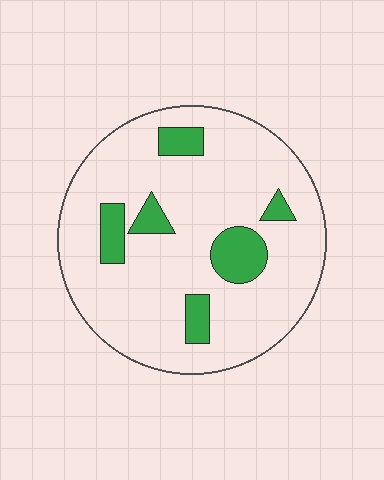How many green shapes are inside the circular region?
6.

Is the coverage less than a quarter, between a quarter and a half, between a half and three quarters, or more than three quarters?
Less than a quarter.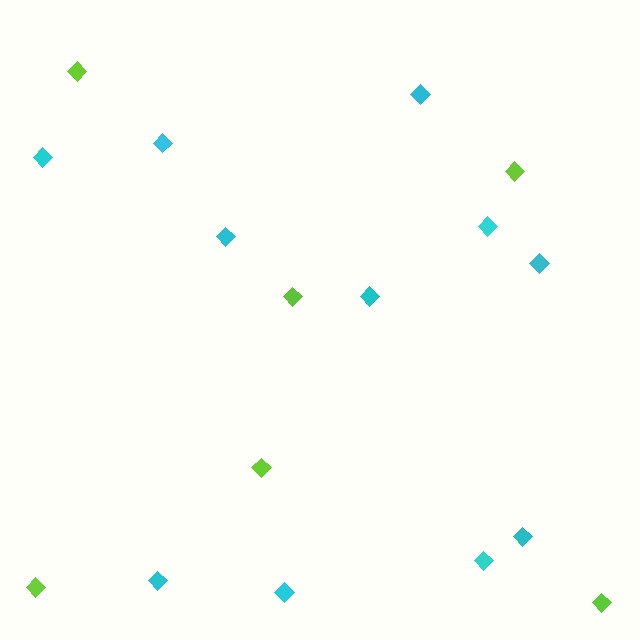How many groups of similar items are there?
There are 2 groups: one group of cyan diamonds (11) and one group of lime diamonds (6).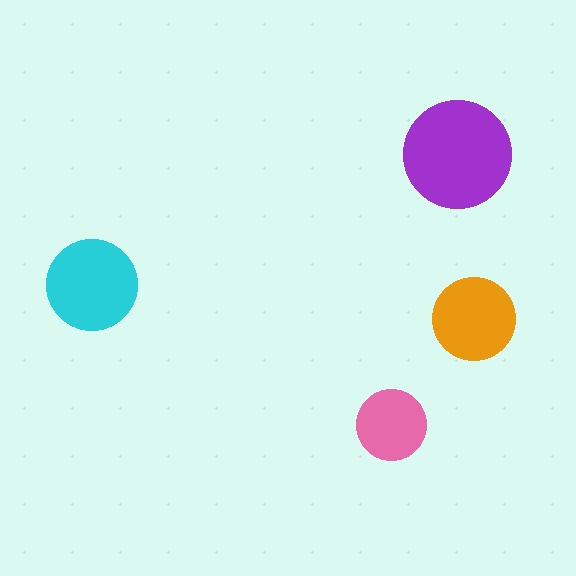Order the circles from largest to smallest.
the purple one, the cyan one, the orange one, the pink one.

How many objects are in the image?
There are 4 objects in the image.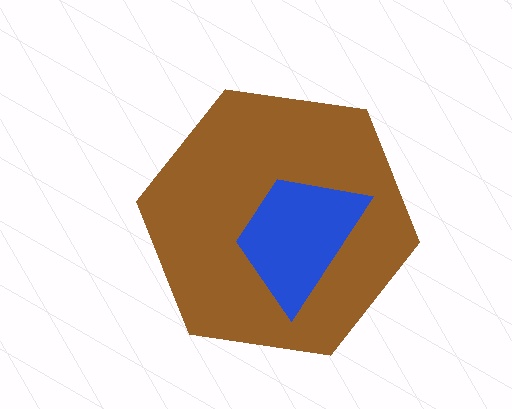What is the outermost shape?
The brown hexagon.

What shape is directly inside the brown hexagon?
The blue trapezoid.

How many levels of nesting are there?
2.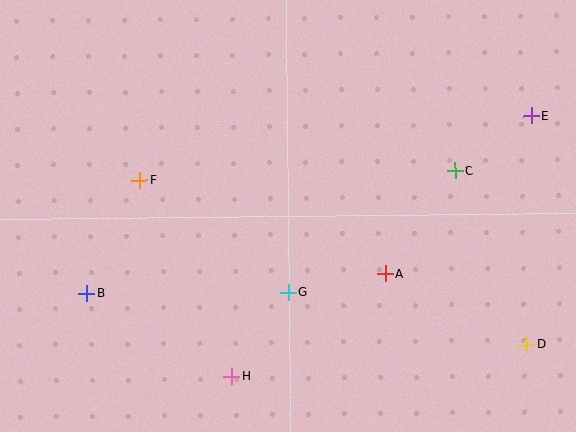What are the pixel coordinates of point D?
Point D is at (527, 345).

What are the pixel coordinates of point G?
Point G is at (288, 292).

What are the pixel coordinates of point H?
Point H is at (231, 376).